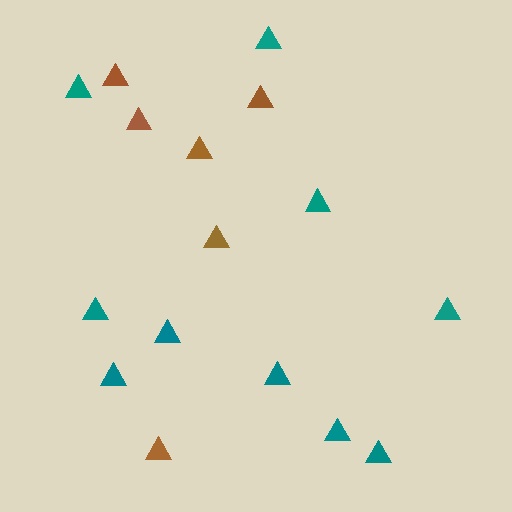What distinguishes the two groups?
There are 2 groups: one group of teal triangles (10) and one group of brown triangles (6).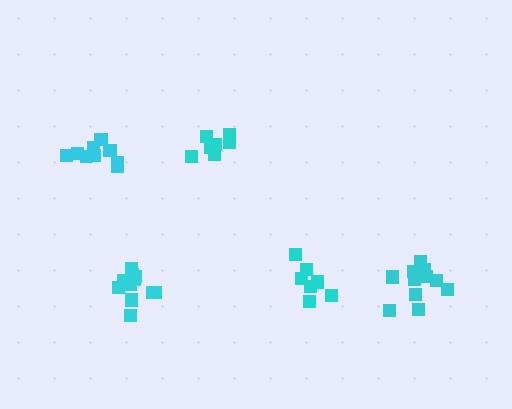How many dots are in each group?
Group 1: 7 dots, Group 2: 7 dots, Group 3: 12 dots, Group 4: 9 dots, Group 5: 11 dots (46 total).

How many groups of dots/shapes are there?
There are 5 groups.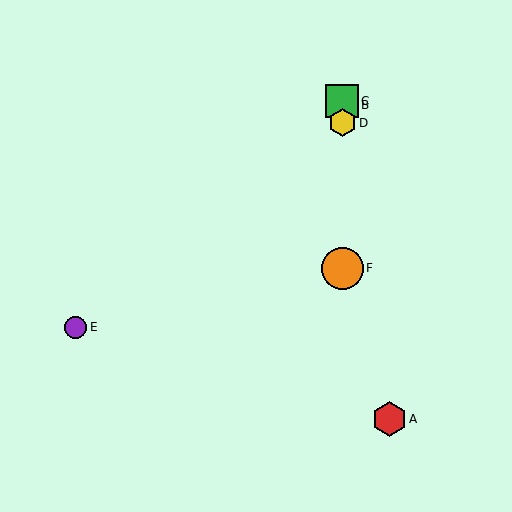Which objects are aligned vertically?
Objects B, C, D, F are aligned vertically.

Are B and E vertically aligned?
No, B is at x≈342 and E is at x≈76.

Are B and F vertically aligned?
Yes, both are at x≈342.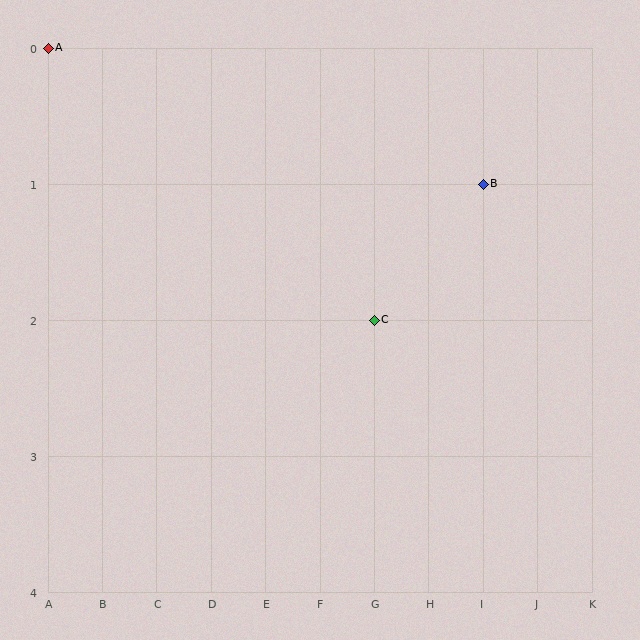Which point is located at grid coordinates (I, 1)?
Point B is at (I, 1).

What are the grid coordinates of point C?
Point C is at grid coordinates (G, 2).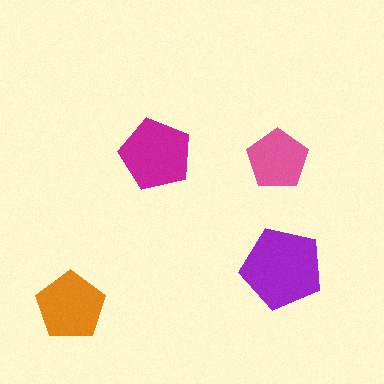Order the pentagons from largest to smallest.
the purple one, the magenta one, the orange one, the pink one.